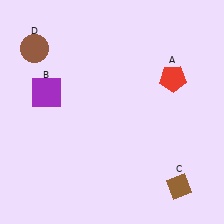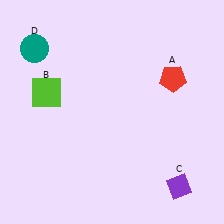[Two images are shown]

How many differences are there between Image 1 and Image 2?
There are 3 differences between the two images.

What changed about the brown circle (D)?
In Image 1, D is brown. In Image 2, it changed to teal.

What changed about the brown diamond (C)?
In Image 1, C is brown. In Image 2, it changed to purple.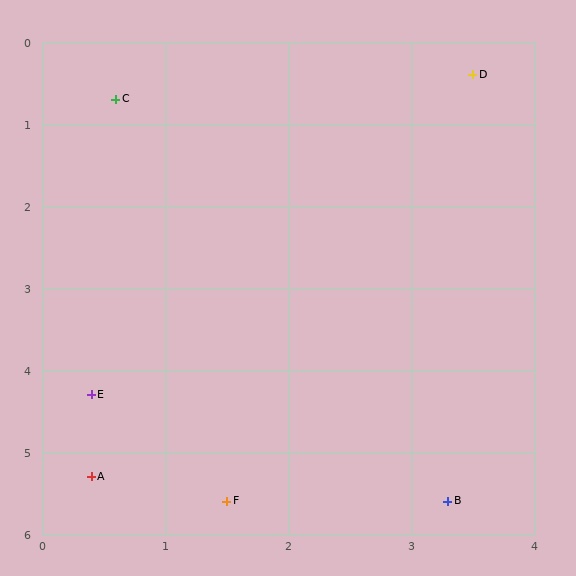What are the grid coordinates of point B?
Point B is at approximately (3.3, 5.6).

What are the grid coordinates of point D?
Point D is at approximately (3.5, 0.4).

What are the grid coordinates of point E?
Point E is at approximately (0.4, 4.3).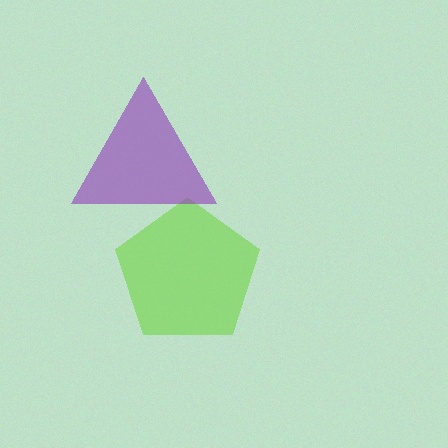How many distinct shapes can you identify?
There are 2 distinct shapes: a lime pentagon, a purple triangle.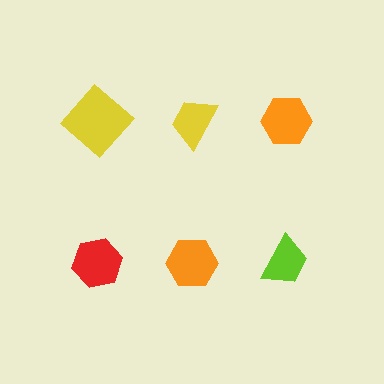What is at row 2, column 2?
An orange hexagon.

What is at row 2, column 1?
A red hexagon.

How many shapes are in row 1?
3 shapes.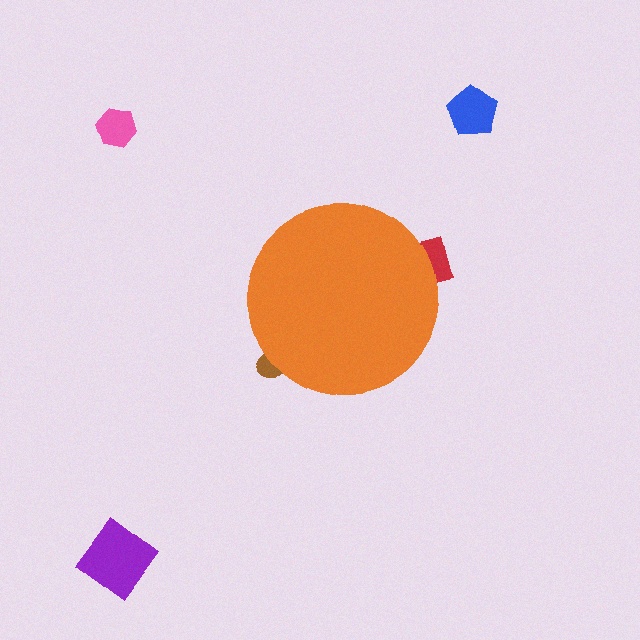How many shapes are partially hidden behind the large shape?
2 shapes are partially hidden.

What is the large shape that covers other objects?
An orange circle.